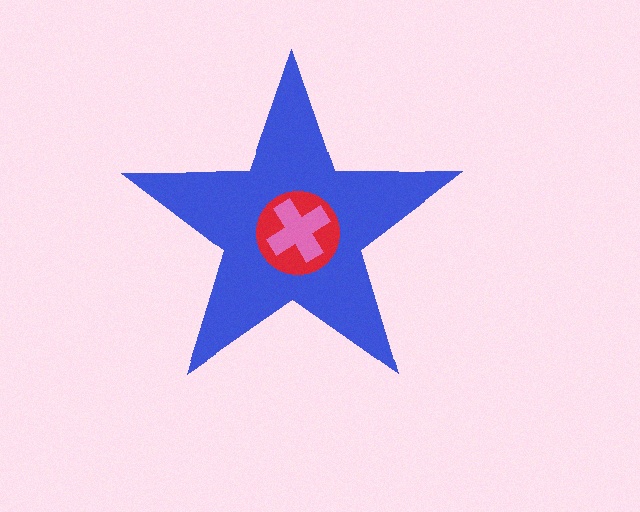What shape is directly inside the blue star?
The red circle.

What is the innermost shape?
The pink cross.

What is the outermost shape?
The blue star.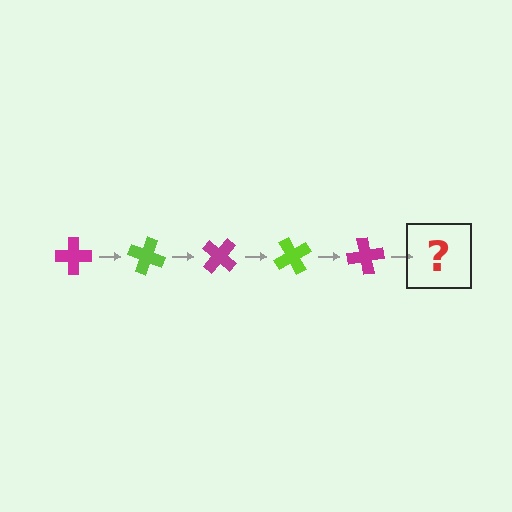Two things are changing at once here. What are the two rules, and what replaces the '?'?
The two rules are that it rotates 20 degrees each step and the color cycles through magenta and lime. The '?' should be a lime cross, rotated 100 degrees from the start.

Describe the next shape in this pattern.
It should be a lime cross, rotated 100 degrees from the start.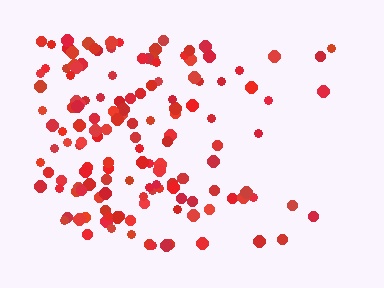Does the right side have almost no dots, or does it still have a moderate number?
Still a moderate number, just noticeably fewer than the left.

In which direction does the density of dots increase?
From right to left, with the left side densest.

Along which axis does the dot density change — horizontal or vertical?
Horizontal.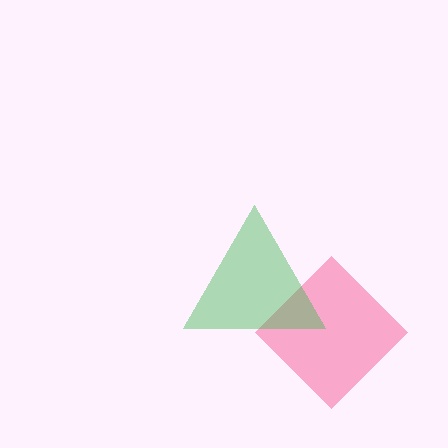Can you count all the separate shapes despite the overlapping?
Yes, there are 2 separate shapes.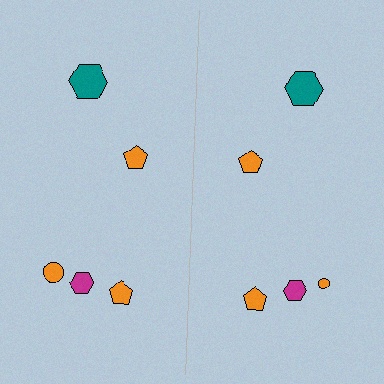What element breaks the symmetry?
The orange circle on the right side has a different size than its mirror counterpart.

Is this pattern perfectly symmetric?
No, the pattern is not perfectly symmetric. The orange circle on the right side has a different size than its mirror counterpart.